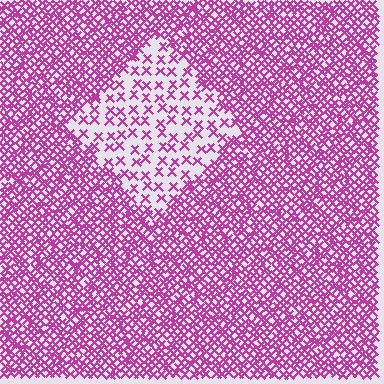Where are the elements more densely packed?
The elements are more densely packed outside the diamond boundary.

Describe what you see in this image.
The image contains small magenta elements arranged at two different densities. A diamond-shaped region is visible where the elements are less densely packed than the surrounding area.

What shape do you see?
I see a diamond.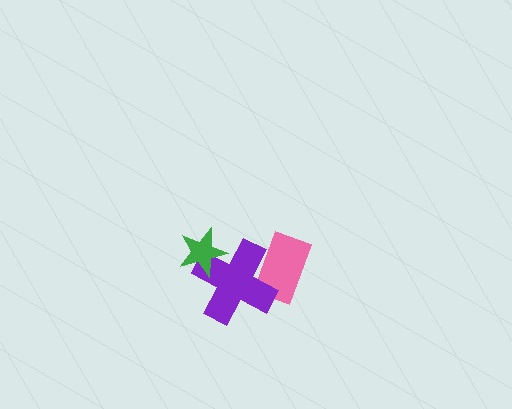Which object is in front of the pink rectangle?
The purple cross is in front of the pink rectangle.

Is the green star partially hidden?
No, no other shape covers it.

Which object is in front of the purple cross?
The green star is in front of the purple cross.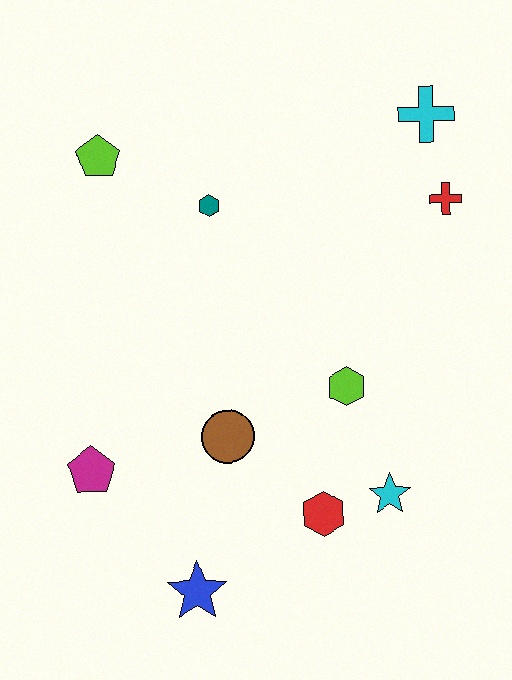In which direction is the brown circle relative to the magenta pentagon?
The brown circle is to the right of the magenta pentagon.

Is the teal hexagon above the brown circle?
Yes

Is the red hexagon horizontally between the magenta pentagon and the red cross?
Yes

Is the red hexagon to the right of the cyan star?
No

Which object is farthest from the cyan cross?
The blue star is farthest from the cyan cross.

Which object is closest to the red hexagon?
The cyan star is closest to the red hexagon.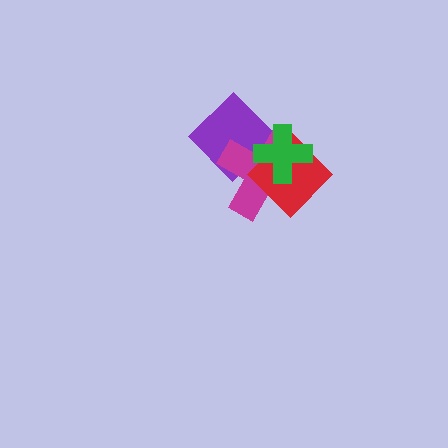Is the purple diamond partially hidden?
Yes, it is partially covered by another shape.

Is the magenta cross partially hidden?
Yes, it is partially covered by another shape.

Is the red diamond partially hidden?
Yes, it is partially covered by another shape.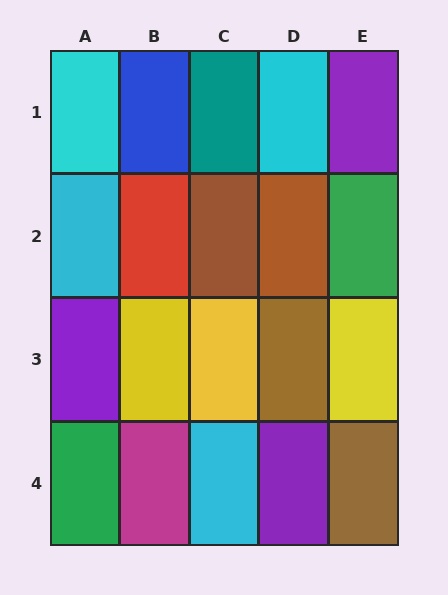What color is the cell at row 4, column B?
Magenta.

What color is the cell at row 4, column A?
Green.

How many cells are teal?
1 cell is teal.